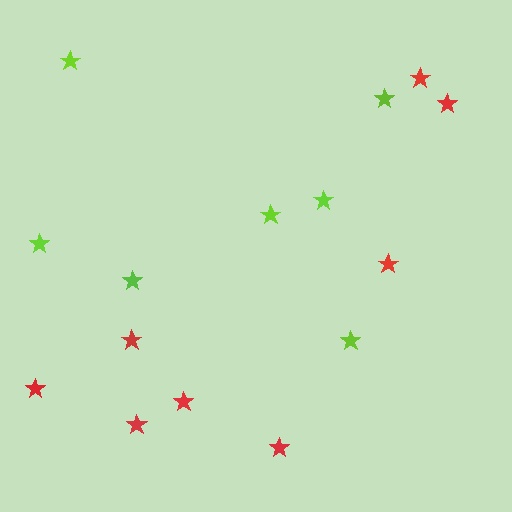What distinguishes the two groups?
There are 2 groups: one group of lime stars (7) and one group of red stars (8).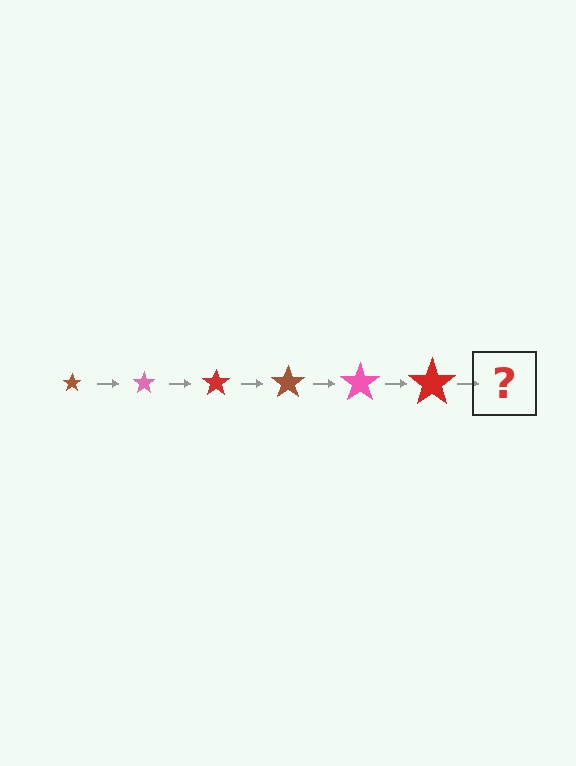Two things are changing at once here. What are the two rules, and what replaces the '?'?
The two rules are that the star grows larger each step and the color cycles through brown, pink, and red. The '?' should be a brown star, larger than the previous one.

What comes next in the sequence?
The next element should be a brown star, larger than the previous one.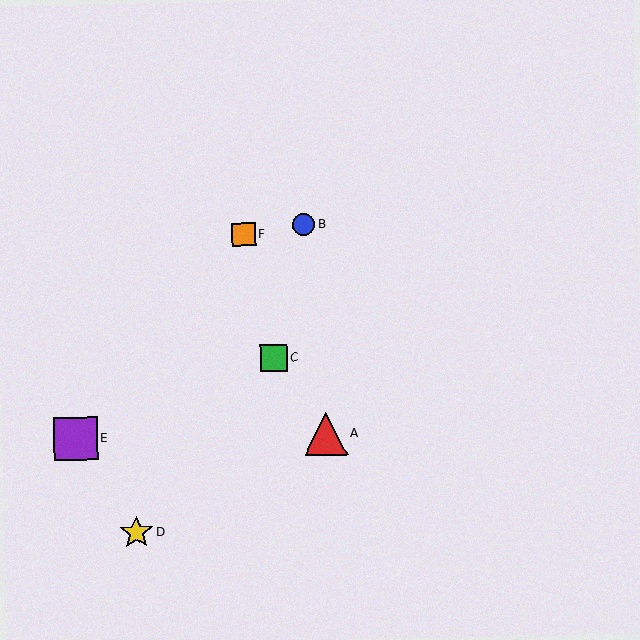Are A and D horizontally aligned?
No, A is at y≈434 and D is at y≈532.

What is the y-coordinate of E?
Object E is at y≈439.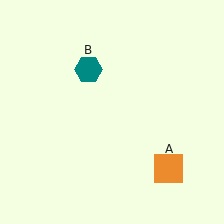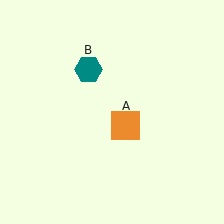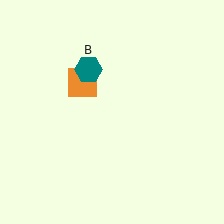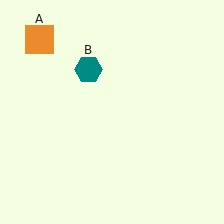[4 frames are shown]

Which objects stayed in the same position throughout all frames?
Teal hexagon (object B) remained stationary.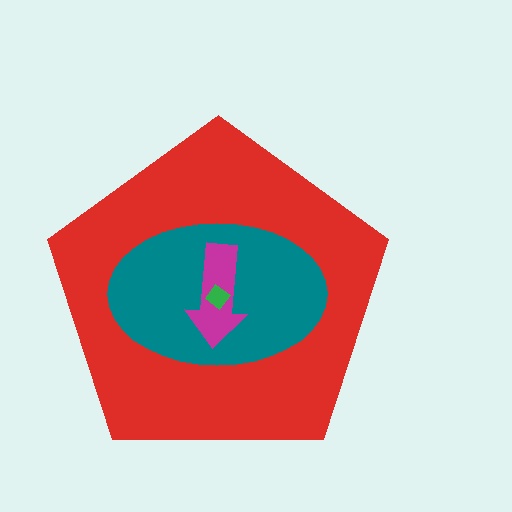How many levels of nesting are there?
4.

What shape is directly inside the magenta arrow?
The green diamond.